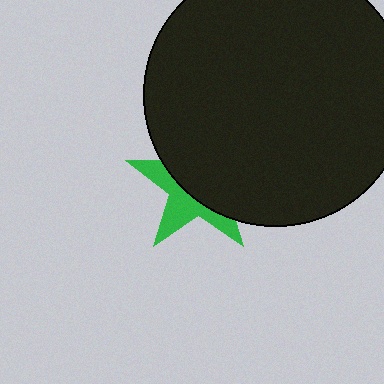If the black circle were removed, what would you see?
You would see the complete green star.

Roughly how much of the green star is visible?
A small part of it is visible (roughly 40%).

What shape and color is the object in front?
The object in front is a black circle.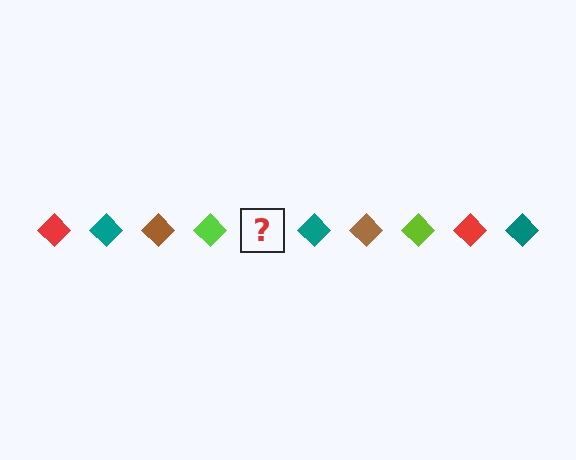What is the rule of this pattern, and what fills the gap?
The rule is that the pattern cycles through red, teal, brown, lime diamonds. The gap should be filled with a red diamond.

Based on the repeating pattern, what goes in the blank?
The blank should be a red diamond.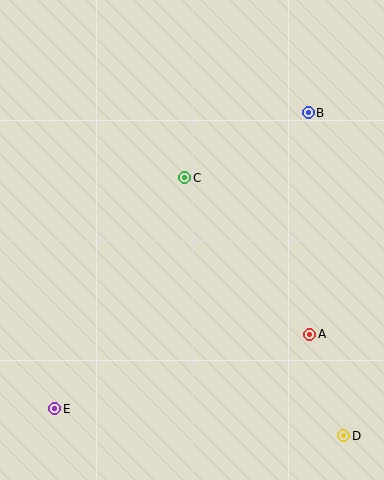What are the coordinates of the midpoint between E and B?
The midpoint between E and B is at (181, 261).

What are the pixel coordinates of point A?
Point A is at (310, 334).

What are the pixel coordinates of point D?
Point D is at (344, 436).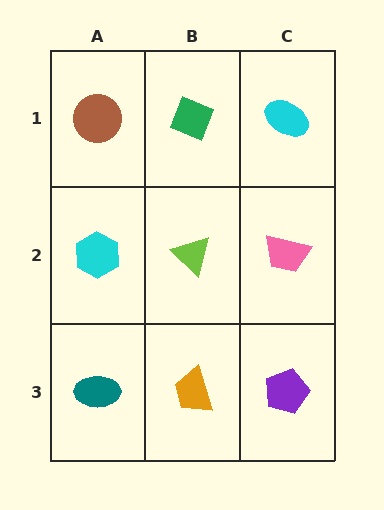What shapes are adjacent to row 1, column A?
A cyan hexagon (row 2, column A), a green diamond (row 1, column B).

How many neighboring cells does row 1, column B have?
3.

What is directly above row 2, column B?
A green diamond.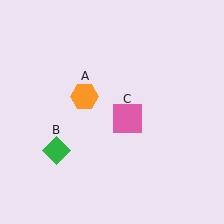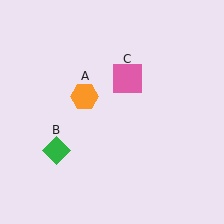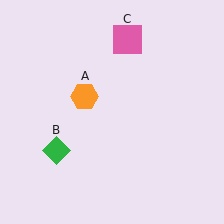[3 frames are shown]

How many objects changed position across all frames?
1 object changed position: pink square (object C).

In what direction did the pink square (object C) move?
The pink square (object C) moved up.